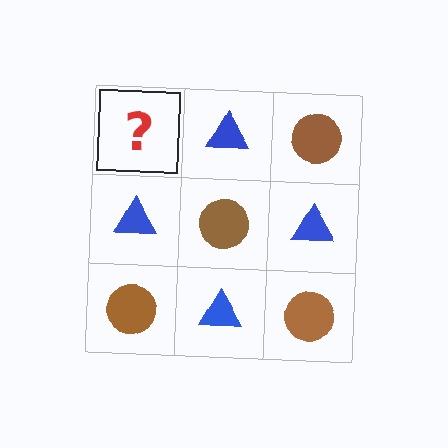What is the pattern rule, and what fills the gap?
The rule is that it alternates brown circle and blue triangle in a checkerboard pattern. The gap should be filled with a brown circle.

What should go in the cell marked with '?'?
The missing cell should contain a brown circle.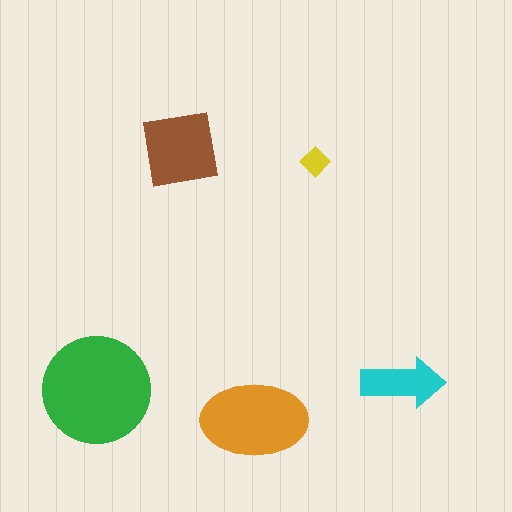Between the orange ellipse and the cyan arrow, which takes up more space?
The orange ellipse.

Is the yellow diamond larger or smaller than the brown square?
Smaller.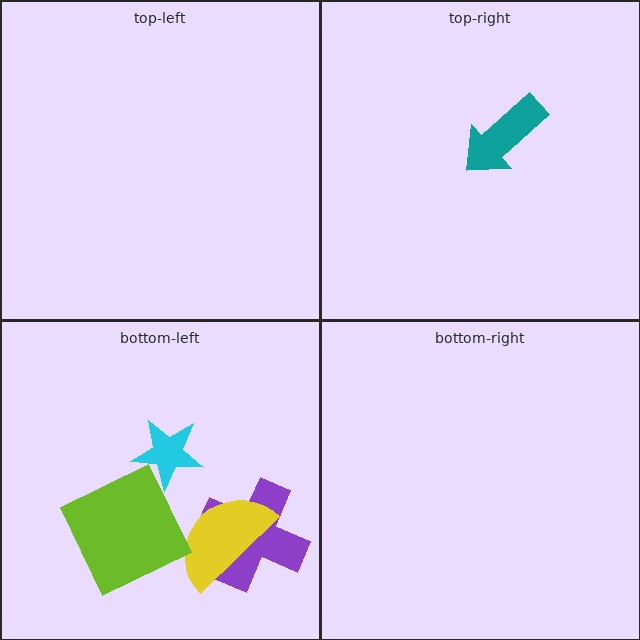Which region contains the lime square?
The bottom-left region.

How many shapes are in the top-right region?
1.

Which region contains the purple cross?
The bottom-left region.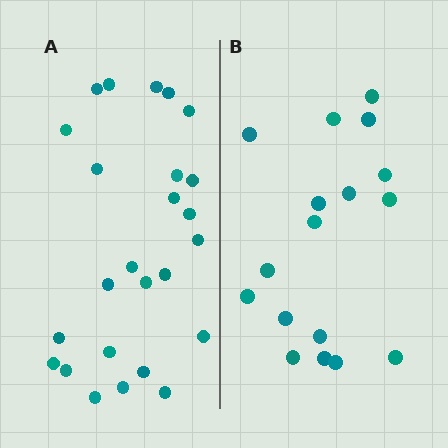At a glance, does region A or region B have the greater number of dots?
Region A (the left region) has more dots.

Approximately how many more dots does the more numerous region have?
Region A has roughly 8 or so more dots than region B.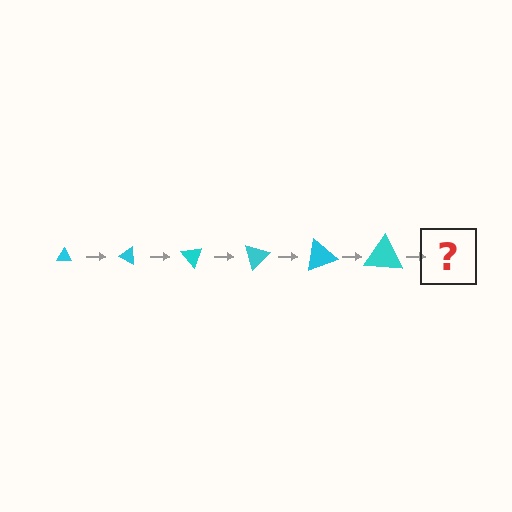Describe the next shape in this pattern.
It should be a triangle, larger than the previous one and rotated 150 degrees from the start.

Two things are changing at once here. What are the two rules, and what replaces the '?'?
The two rules are that the triangle grows larger each step and it rotates 25 degrees each step. The '?' should be a triangle, larger than the previous one and rotated 150 degrees from the start.